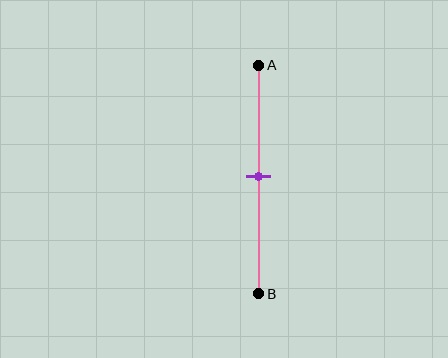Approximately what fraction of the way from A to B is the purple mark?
The purple mark is approximately 50% of the way from A to B.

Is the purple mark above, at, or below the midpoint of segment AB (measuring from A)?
The purple mark is approximately at the midpoint of segment AB.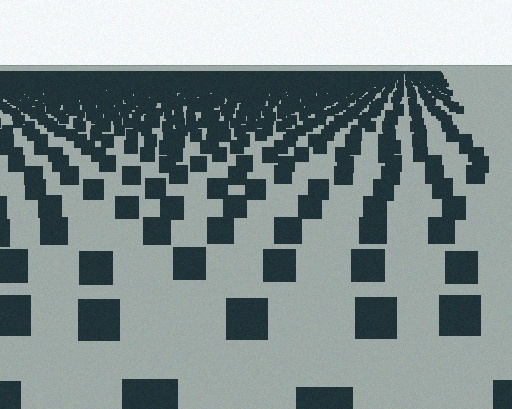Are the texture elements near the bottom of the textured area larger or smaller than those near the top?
Larger. Near the bottom, elements are closer to the viewer and appear at a bigger on-screen size.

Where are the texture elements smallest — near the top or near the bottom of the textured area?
Near the top.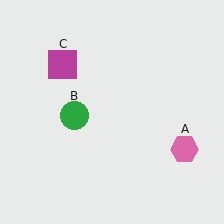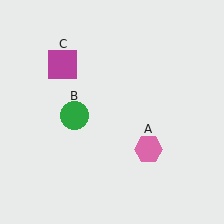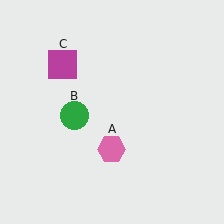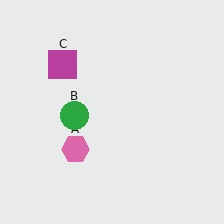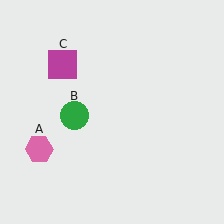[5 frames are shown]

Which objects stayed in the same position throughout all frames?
Green circle (object B) and magenta square (object C) remained stationary.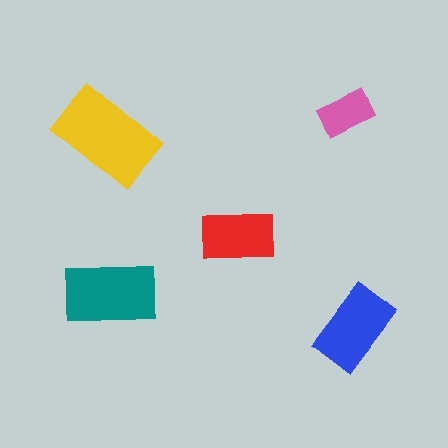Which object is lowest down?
The blue rectangle is bottommost.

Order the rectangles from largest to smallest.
the yellow one, the teal one, the blue one, the red one, the pink one.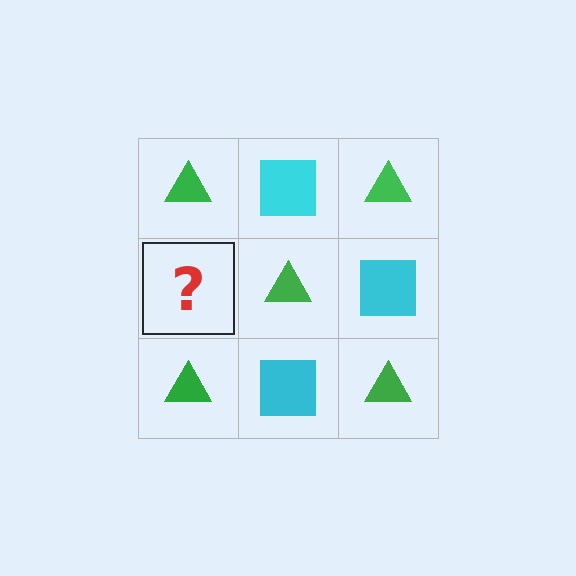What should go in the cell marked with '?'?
The missing cell should contain a cyan square.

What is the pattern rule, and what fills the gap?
The rule is that it alternates green triangle and cyan square in a checkerboard pattern. The gap should be filled with a cyan square.